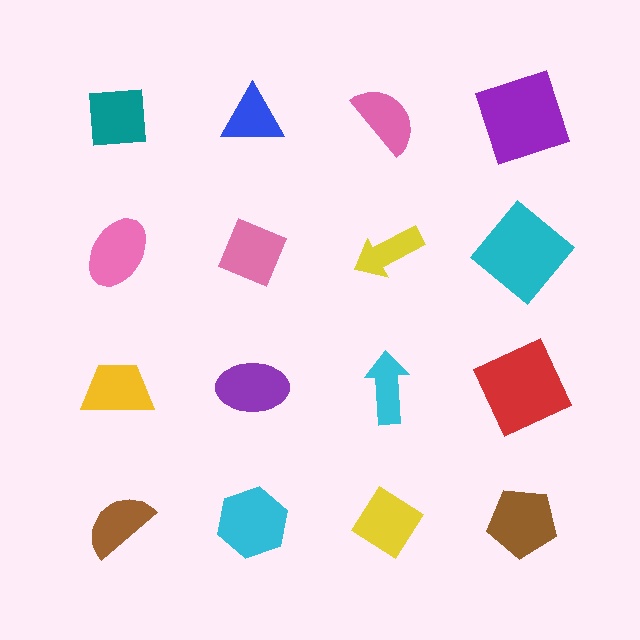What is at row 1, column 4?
A purple square.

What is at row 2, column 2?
A pink diamond.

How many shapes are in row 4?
4 shapes.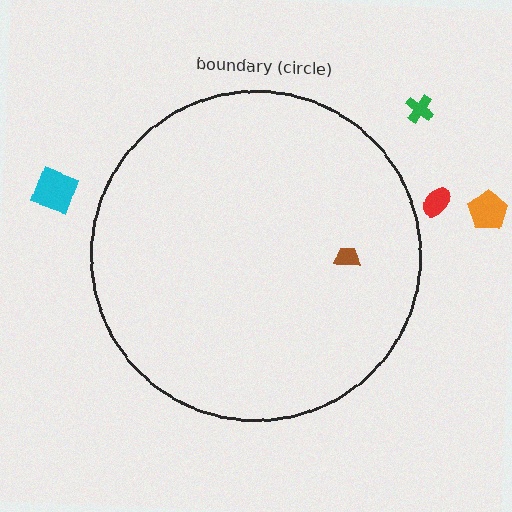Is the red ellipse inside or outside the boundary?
Outside.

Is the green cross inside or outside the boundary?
Outside.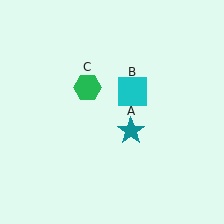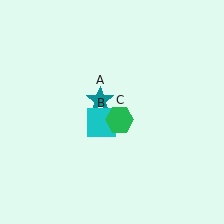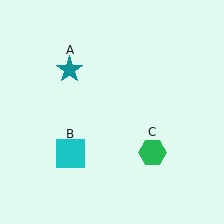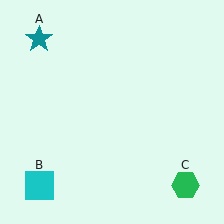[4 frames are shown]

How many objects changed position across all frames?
3 objects changed position: teal star (object A), cyan square (object B), green hexagon (object C).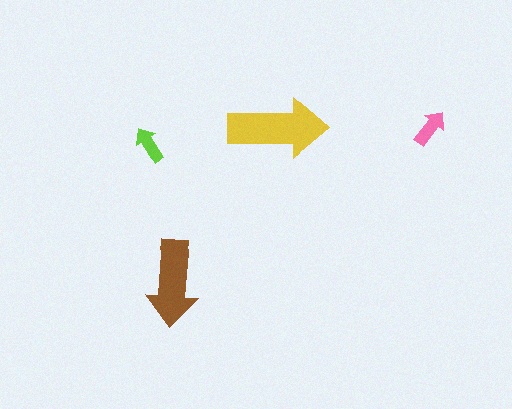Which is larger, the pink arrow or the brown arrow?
The brown one.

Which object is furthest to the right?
The pink arrow is rightmost.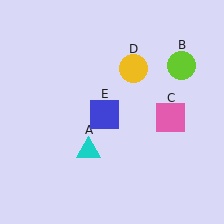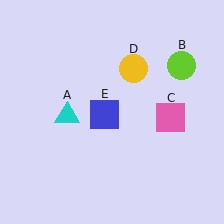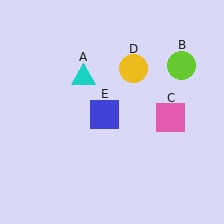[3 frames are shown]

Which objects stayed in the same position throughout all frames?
Lime circle (object B) and pink square (object C) and yellow circle (object D) and blue square (object E) remained stationary.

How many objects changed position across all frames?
1 object changed position: cyan triangle (object A).